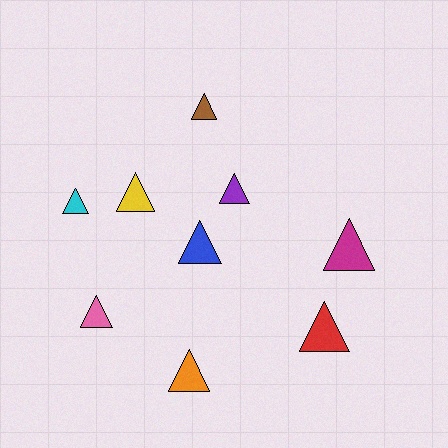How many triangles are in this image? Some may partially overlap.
There are 9 triangles.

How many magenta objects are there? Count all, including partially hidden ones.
There is 1 magenta object.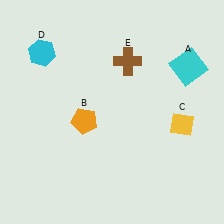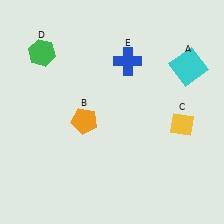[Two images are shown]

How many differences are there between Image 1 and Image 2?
There are 2 differences between the two images.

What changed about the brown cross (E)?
In Image 1, E is brown. In Image 2, it changed to blue.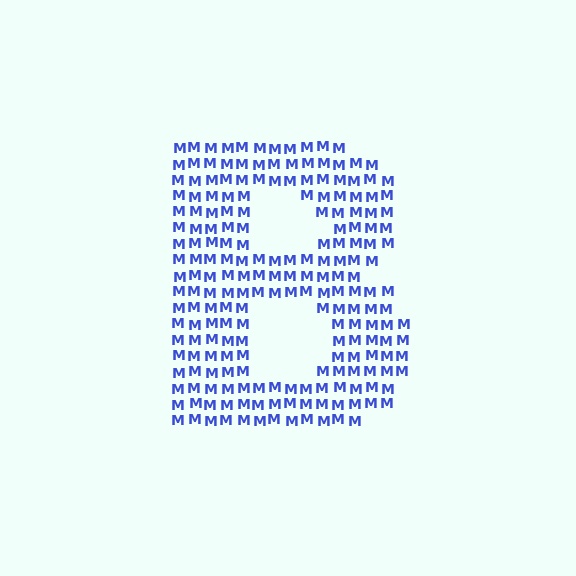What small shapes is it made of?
It is made of small letter M's.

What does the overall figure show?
The overall figure shows the letter B.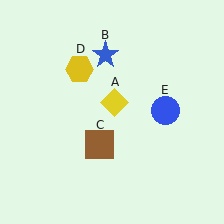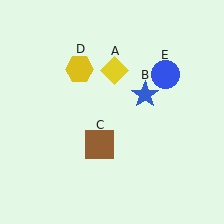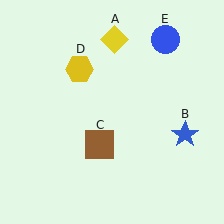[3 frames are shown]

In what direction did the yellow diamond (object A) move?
The yellow diamond (object A) moved up.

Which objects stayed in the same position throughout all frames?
Brown square (object C) and yellow hexagon (object D) remained stationary.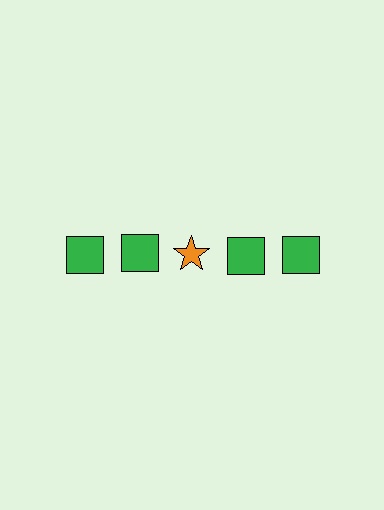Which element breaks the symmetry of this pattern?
The orange star in the top row, center column breaks the symmetry. All other shapes are green squares.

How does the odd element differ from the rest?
It differs in both color (orange instead of green) and shape (star instead of square).